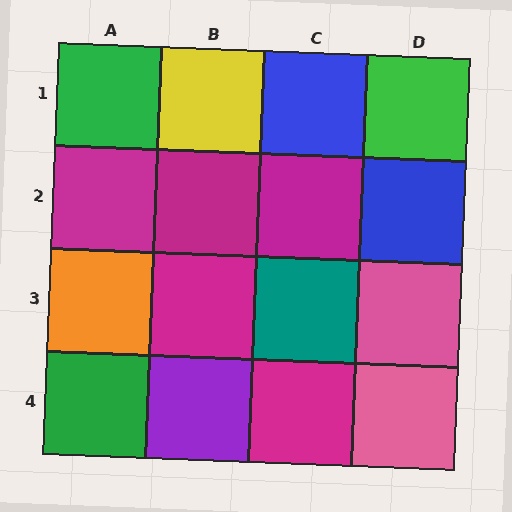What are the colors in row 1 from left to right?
Green, yellow, blue, green.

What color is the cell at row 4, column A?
Green.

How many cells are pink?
2 cells are pink.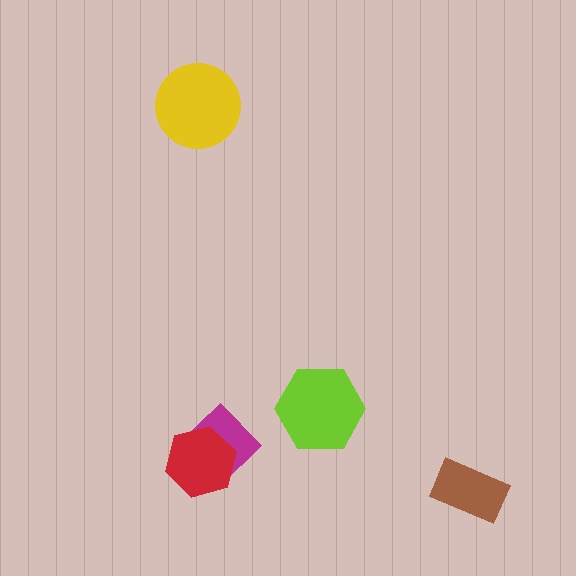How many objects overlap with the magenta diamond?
1 object overlaps with the magenta diamond.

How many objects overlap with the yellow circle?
0 objects overlap with the yellow circle.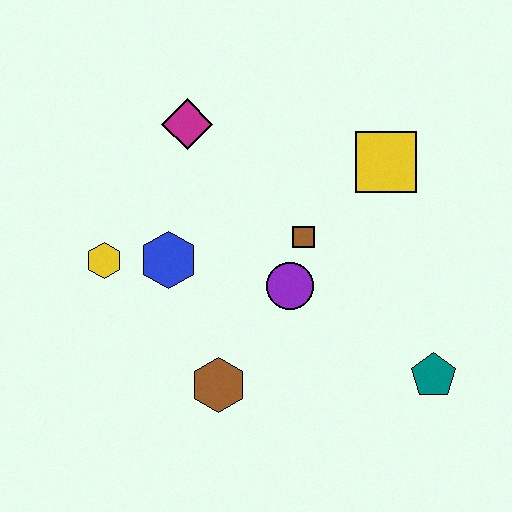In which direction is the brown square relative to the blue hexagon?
The brown square is to the right of the blue hexagon.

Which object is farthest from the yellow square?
The yellow hexagon is farthest from the yellow square.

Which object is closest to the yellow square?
The brown square is closest to the yellow square.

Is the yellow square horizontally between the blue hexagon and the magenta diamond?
No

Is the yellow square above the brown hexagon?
Yes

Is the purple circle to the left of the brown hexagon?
No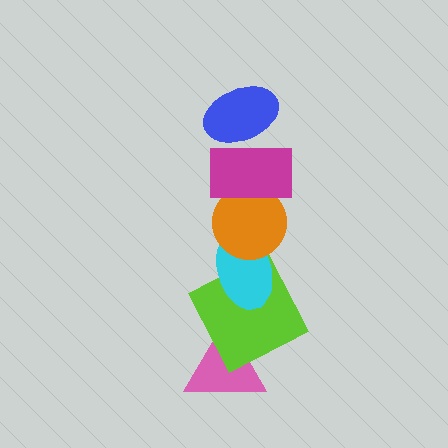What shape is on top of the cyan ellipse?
The orange circle is on top of the cyan ellipse.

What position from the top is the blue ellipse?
The blue ellipse is 1st from the top.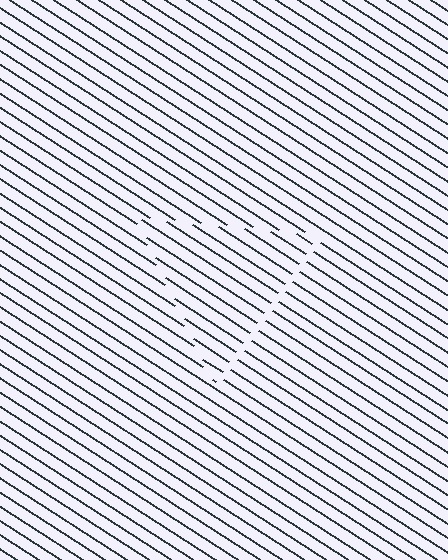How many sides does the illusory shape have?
3 sides — the line-ends trace a triangle.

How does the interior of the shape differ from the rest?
The interior of the shape contains the same grating, shifted by half a period — the contour is defined by the phase discontinuity where line-ends from the inner and outer gratings abut.